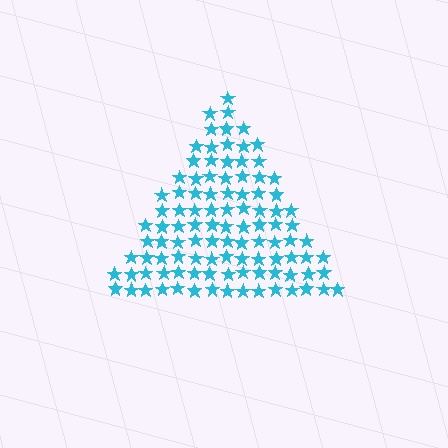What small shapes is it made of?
It is made of small stars.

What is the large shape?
The large shape is a triangle.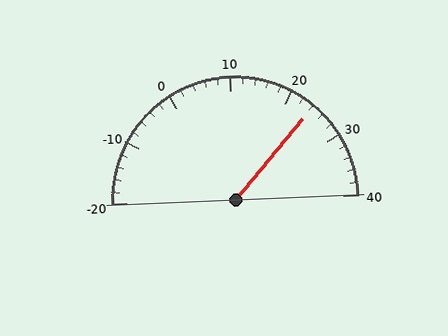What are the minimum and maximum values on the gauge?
The gauge ranges from -20 to 40.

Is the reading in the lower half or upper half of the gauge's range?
The reading is in the upper half of the range (-20 to 40).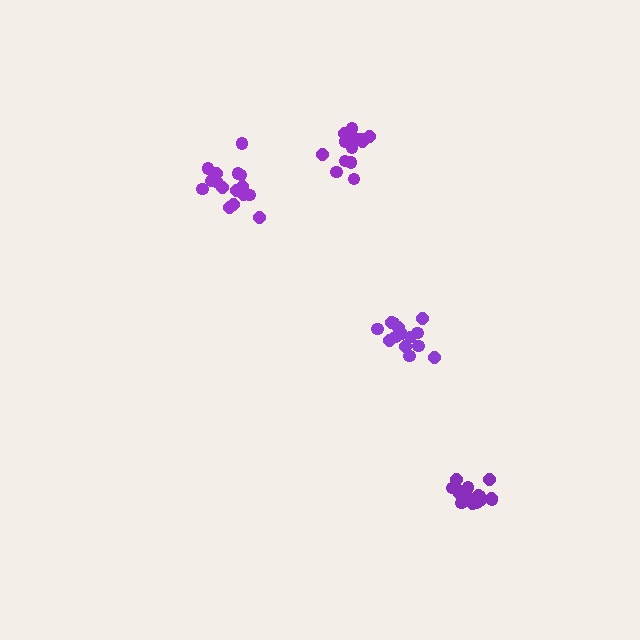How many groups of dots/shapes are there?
There are 4 groups.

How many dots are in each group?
Group 1: 18 dots, Group 2: 17 dots, Group 3: 14 dots, Group 4: 14 dots (63 total).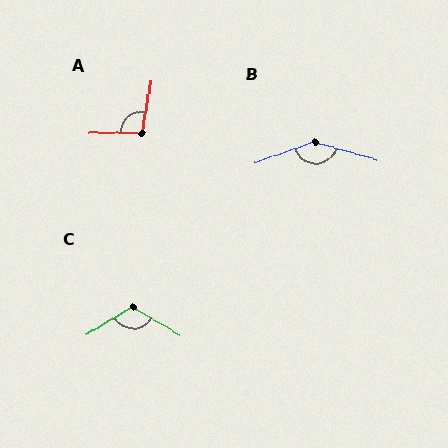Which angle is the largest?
B, at approximately 144 degrees.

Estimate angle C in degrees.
Approximately 119 degrees.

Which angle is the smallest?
A, at approximately 100 degrees.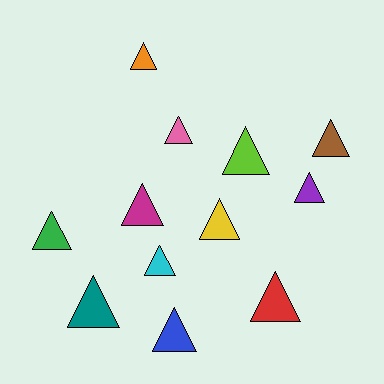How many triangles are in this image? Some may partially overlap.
There are 12 triangles.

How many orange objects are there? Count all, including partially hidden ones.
There is 1 orange object.